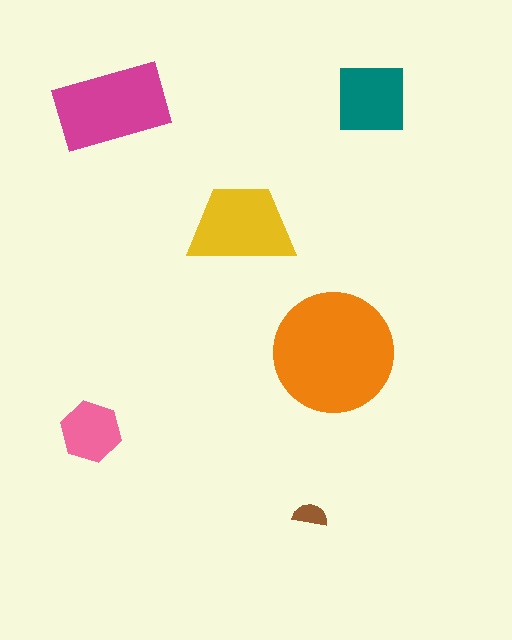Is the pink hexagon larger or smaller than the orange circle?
Smaller.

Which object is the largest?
The orange circle.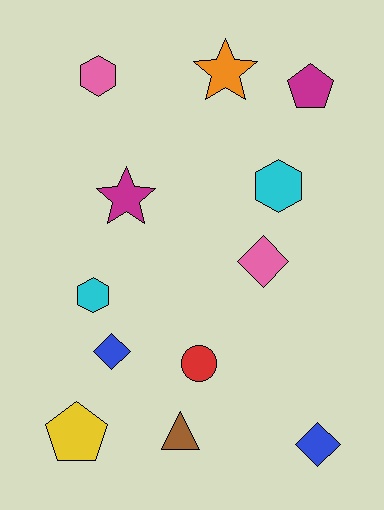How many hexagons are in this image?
There are 3 hexagons.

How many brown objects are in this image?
There is 1 brown object.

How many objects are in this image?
There are 12 objects.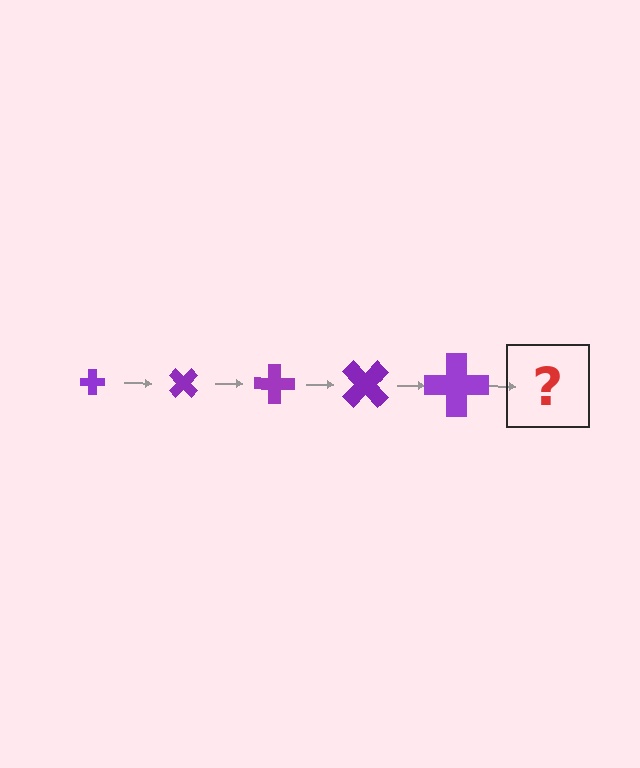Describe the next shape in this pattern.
It should be a cross, larger than the previous one and rotated 225 degrees from the start.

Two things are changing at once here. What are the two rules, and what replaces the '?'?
The two rules are that the cross grows larger each step and it rotates 45 degrees each step. The '?' should be a cross, larger than the previous one and rotated 225 degrees from the start.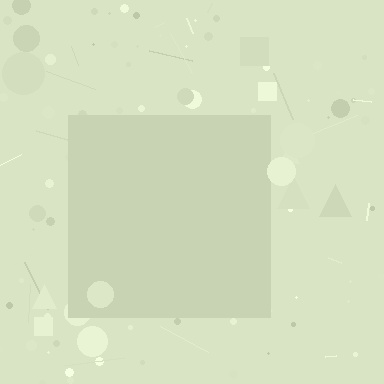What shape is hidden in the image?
A square is hidden in the image.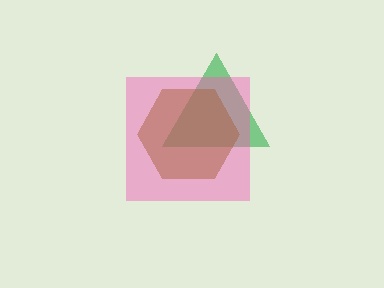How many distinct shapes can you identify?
There are 3 distinct shapes: a green triangle, a pink square, a brown hexagon.